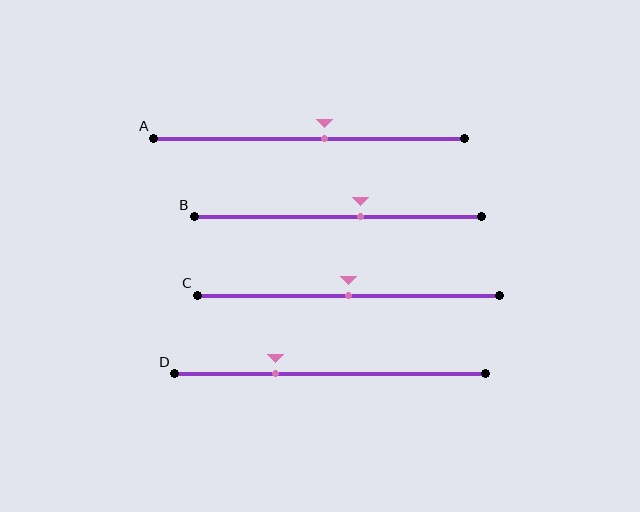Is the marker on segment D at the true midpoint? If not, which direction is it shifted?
No, the marker on segment D is shifted to the left by about 17% of the segment length.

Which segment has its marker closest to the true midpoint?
Segment C has its marker closest to the true midpoint.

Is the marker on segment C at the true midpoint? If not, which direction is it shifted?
Yes, the marker on segment C is at the true midpoint.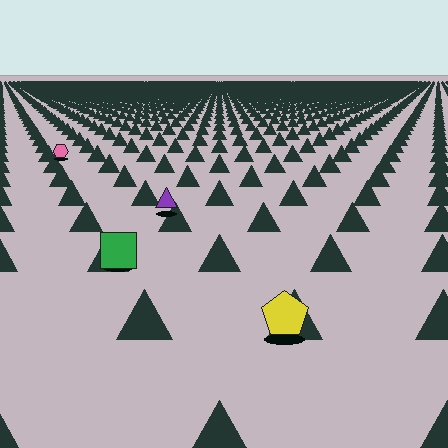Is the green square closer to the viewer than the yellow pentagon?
No. The yellow pentagon is closer — you can tell from the texture gradient: the ground texture is coarser near it.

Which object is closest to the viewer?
The yellow pentagon is closest. The texture marks near it are larger and more spread out.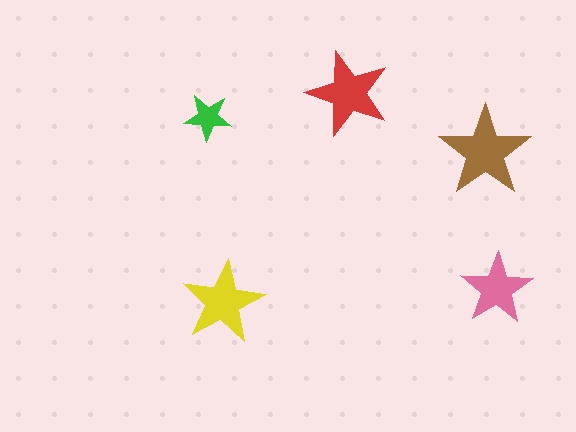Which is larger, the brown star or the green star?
The brown one.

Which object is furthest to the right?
The pink star is rightmost.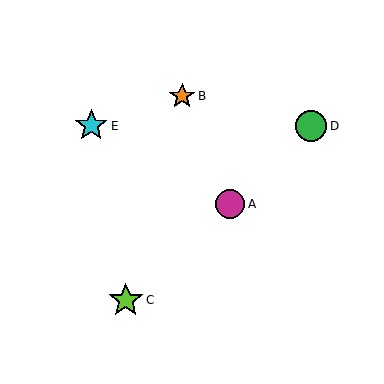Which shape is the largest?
The lime star (labeled C) is the largest.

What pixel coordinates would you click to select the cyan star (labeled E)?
Click at (91, 126) to select the cyan star E.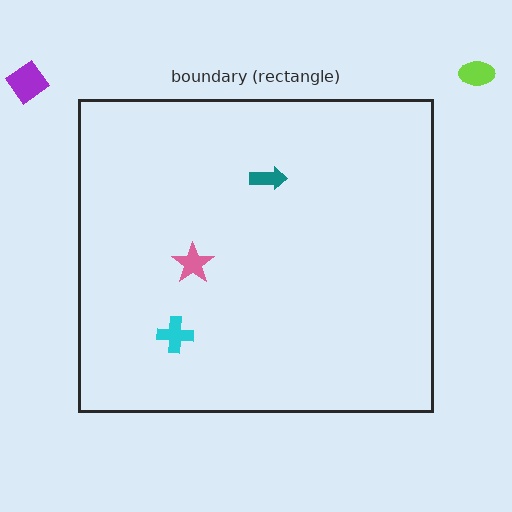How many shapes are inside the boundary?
3 inside, 2 outside.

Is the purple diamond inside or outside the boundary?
Outside.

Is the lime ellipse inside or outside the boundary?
Outside.